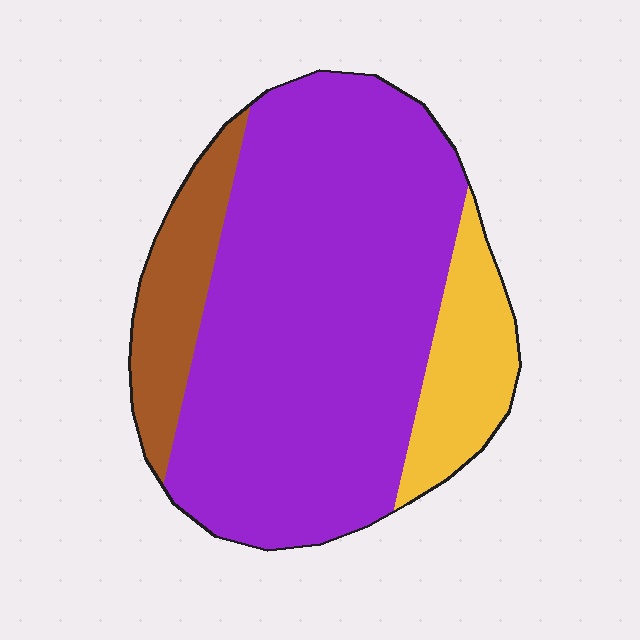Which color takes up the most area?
Purple, at roughly 75%.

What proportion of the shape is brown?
Brown takes up less than a sixth of the shape.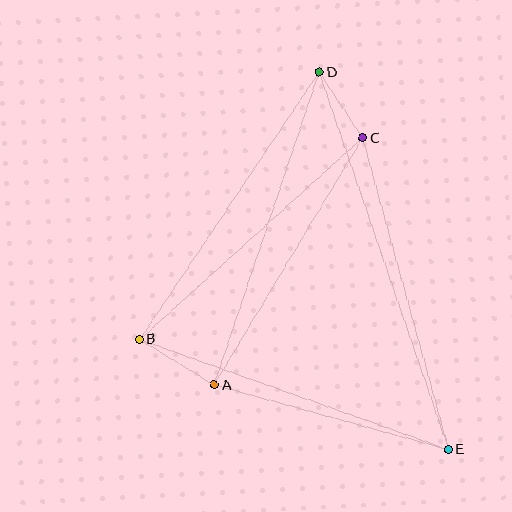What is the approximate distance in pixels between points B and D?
The distance between B and D is approximately 322 pixels.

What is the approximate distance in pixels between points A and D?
The distance between A and D is approximately 330 pixels.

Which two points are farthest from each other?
Points D and E are farthest from each other.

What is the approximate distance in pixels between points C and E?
The distance between C and E is approximately 323 pixels.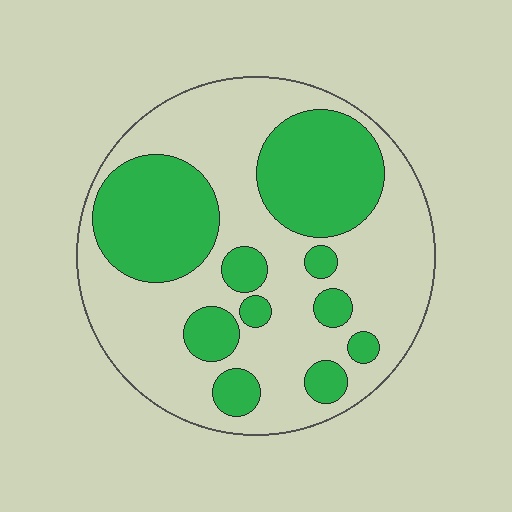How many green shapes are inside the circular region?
10.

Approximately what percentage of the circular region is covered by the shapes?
Approximately 35%.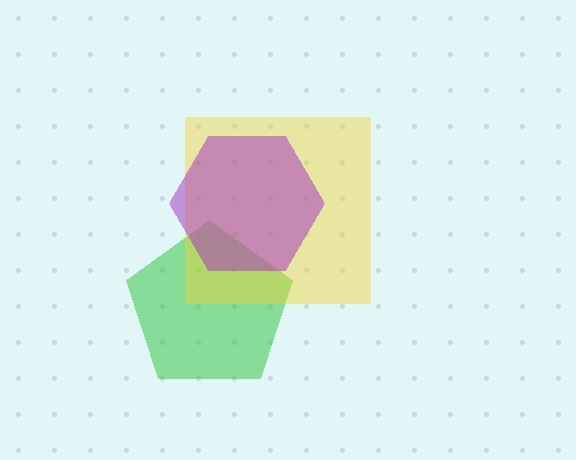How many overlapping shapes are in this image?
There are 3 overlapping shapes in the image.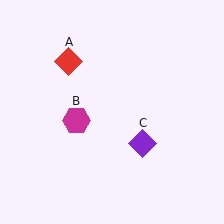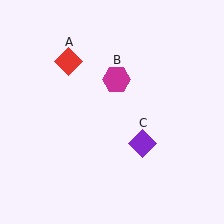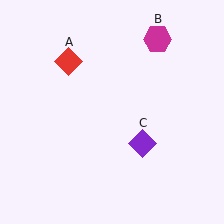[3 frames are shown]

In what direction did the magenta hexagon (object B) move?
The magenta hexagon (object B) moved up and to the right.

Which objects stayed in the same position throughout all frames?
Red diamond (object A) and purple diamond (object C) remained stationary.